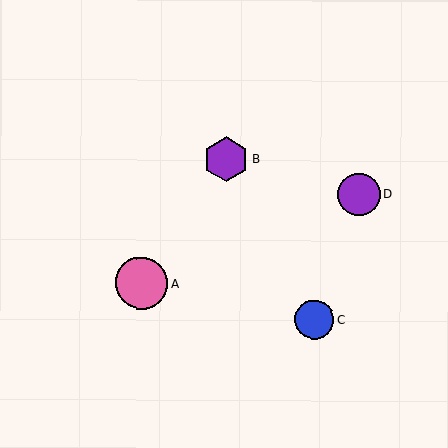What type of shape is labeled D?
Shape D is a purple circle.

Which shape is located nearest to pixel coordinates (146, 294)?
The pink circle (labeled A) at (141, 283) is nearest to that location.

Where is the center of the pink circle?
The center of the pink circle is at (141, 283).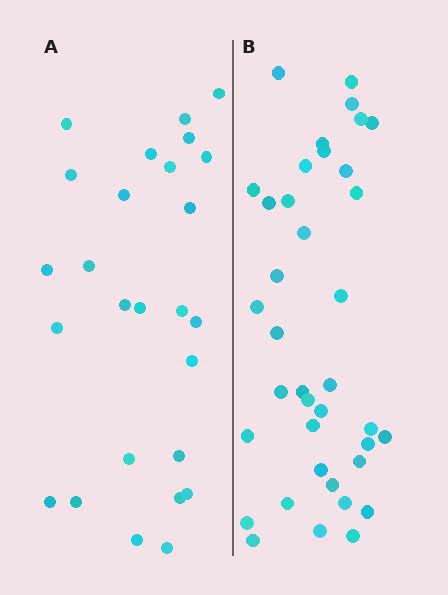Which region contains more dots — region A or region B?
Region B (the right region) has more dots.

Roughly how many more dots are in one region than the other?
Region B has roughly 12 or so more dots than region A.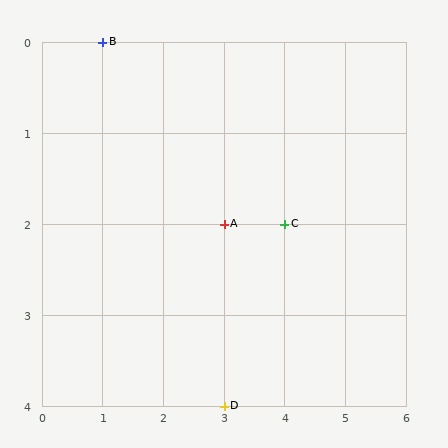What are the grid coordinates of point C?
Point C is at grid coordinates (4, 2).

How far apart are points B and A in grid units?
Points B and A are 2 columns and 2 rows apart (about 2.8 grid units diagonally).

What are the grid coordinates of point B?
Point B is at grid coordinates (1, 0).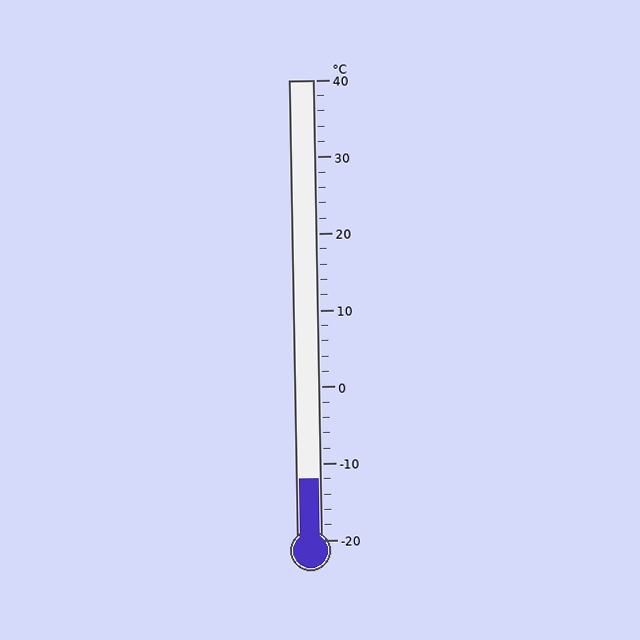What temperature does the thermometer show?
The thermometer shows approximately -12°C.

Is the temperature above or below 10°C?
The temperature is below 10°C.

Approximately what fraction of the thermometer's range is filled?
The thermometer is filled to approximately 15% of its range.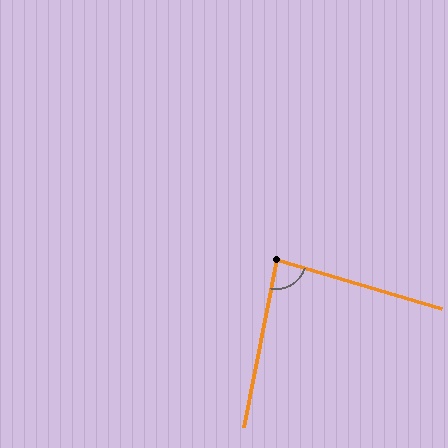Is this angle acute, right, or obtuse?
It is acute.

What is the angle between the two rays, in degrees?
Approximately 85 degrees.